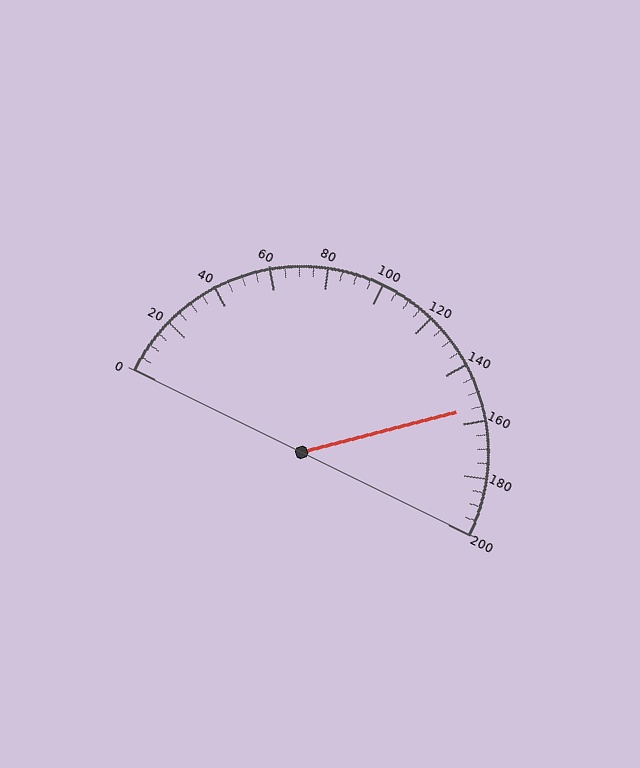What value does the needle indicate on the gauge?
The needle indicates approximately 155.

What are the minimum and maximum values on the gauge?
The gauge ranges from 0 to 200.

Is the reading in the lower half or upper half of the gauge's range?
The reading is in the upper half of the range (0 to 200).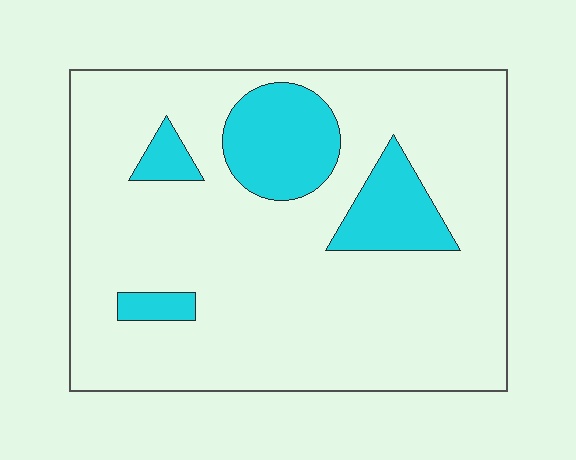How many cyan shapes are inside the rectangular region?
4.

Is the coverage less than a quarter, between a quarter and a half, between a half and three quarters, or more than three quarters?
Less than a quarter.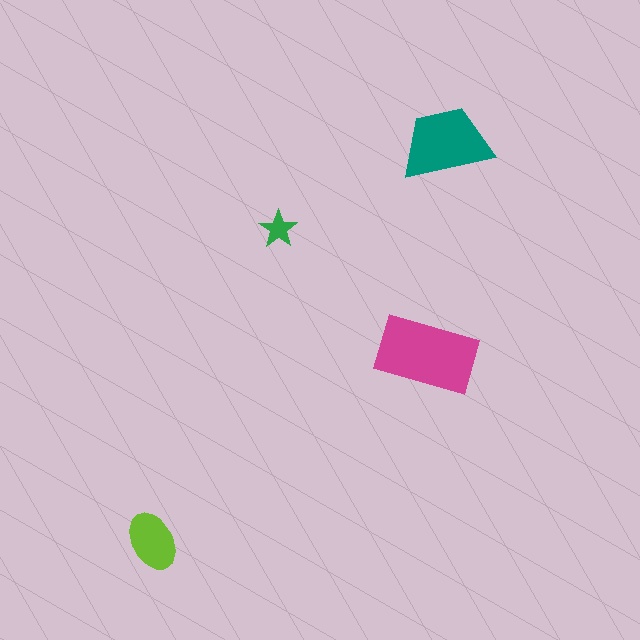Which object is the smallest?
The green star.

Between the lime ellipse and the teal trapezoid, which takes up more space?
The teal trapezoid.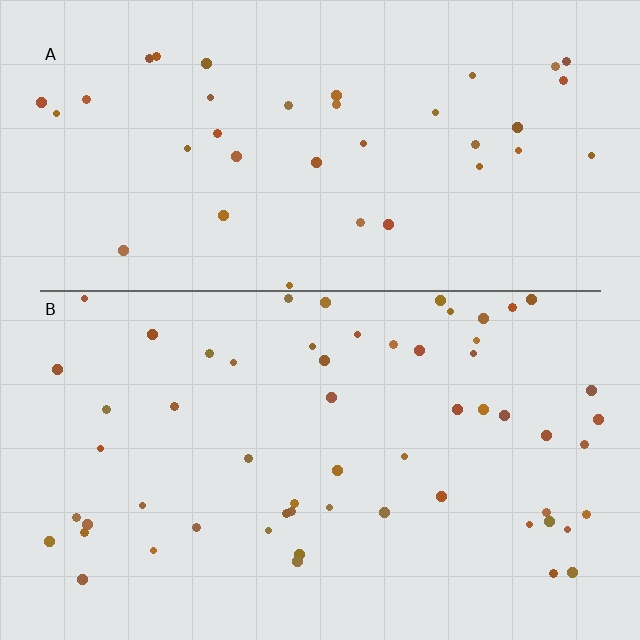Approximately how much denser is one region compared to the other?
Approximately 1.5× — region B over region A.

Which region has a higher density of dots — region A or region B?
B (the bottom).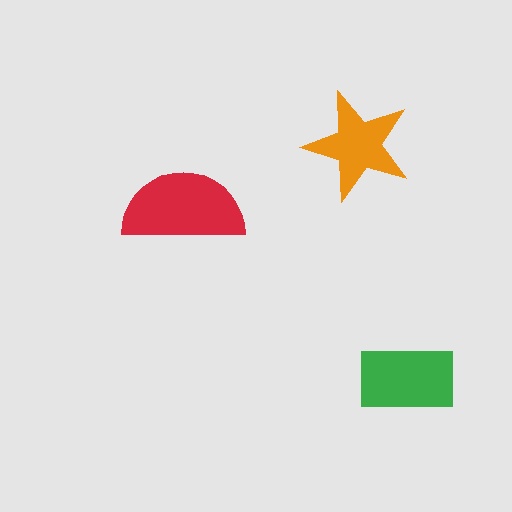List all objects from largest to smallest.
The red semicircle, the green rectangle, the orange star.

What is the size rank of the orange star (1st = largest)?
3rd.